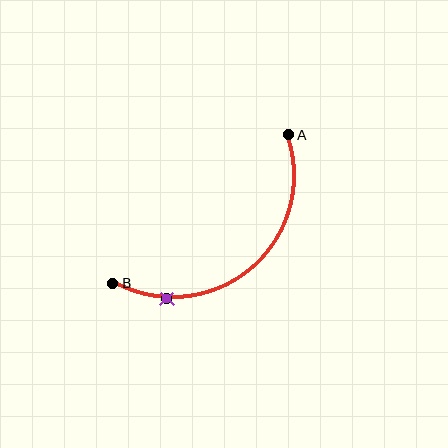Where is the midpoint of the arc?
The arc midpoint is the point on the curve farthest from the straight line joining A and B. It sits below and to the right of that line.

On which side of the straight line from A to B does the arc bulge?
The arc bulges below and to the right of the straight line connecting A and B.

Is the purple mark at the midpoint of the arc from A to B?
No. The purple mark lies on the arc but is closer to endpoint B. The arc midpoint would be at the point on the curve equidistant along the arc from both A and B.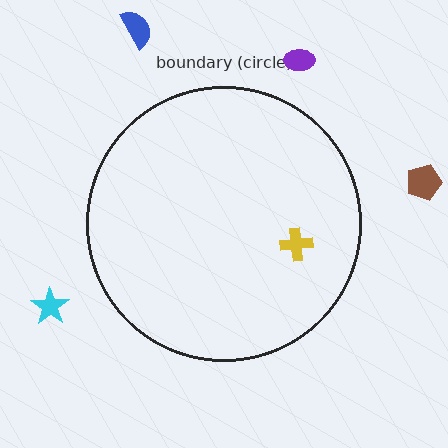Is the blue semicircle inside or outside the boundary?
Outside.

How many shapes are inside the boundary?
1 inside, 4 outside.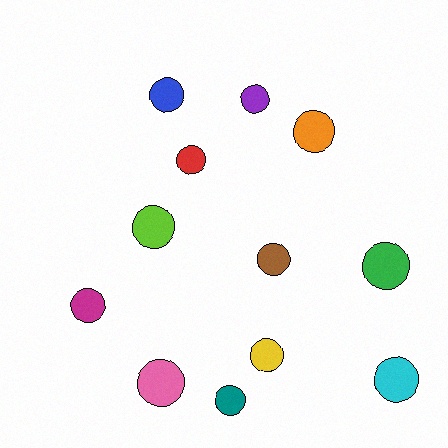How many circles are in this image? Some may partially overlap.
There are 12 circles.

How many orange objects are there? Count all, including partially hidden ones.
There is 1 orange object.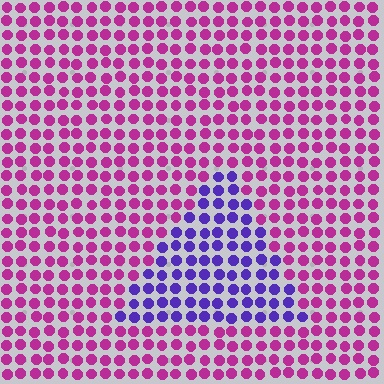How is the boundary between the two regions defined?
The boundary is defined purely by a slight shift in hue (about 58 degrees). Spacing, size, and orientation are identical on both sides.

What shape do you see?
I see a triangle.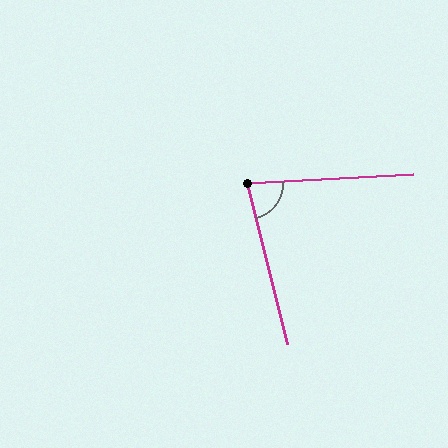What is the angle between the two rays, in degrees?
Approximately 80 degrees.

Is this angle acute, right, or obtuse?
It is acute.